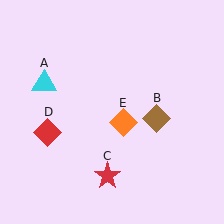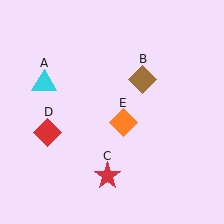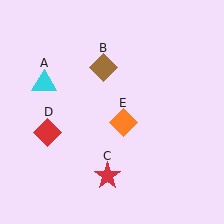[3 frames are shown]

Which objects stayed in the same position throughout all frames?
Cyan triangle (object A) and red star (object C) and red diamond (object D) and orange diamond (object E) remained stationary.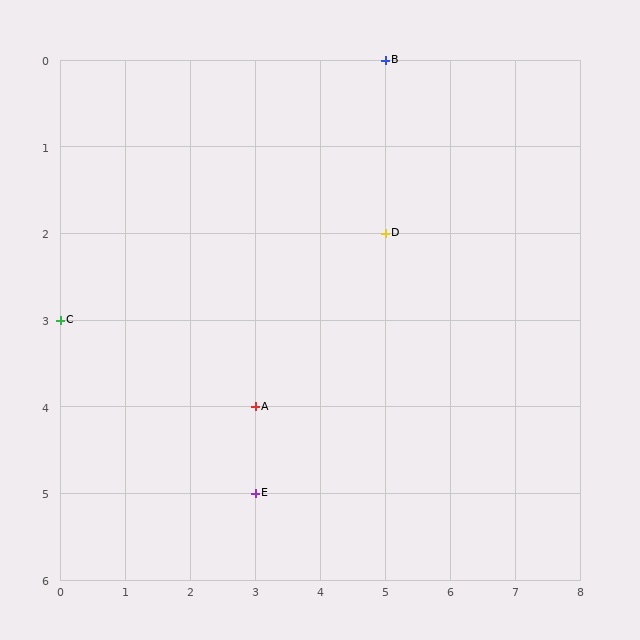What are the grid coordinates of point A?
Point A is at grid coordinates (3, 4).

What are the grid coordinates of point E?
Point E is at grid coordinates (3, 5).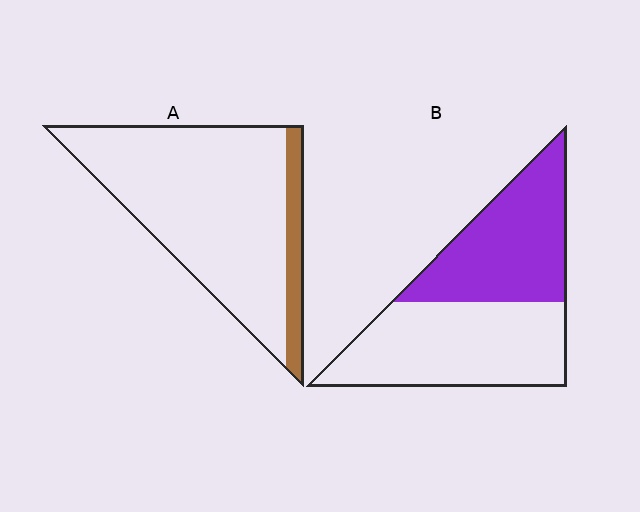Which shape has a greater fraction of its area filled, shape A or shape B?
Shape B.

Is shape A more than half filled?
No.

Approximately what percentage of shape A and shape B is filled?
A is approximately 15% and B is approximately 45%.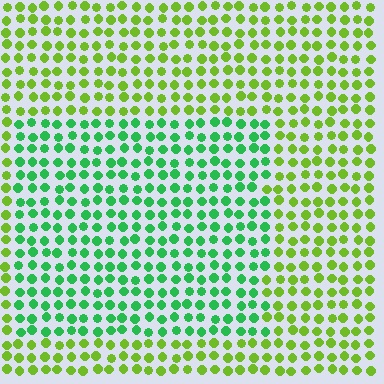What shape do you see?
I see a rectangle.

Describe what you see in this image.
The image is filled with small lime elements in a uniform arrangement. A rectangle-shaped region is visible where the elements are tinted to a slightly different hue, forming a subtle color boundary.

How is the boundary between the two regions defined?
The boundary is defined purely by a slight shift in hue (about 45 degrees). Spacing, size, and orientation are identical on both sides.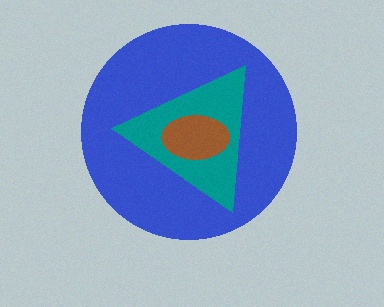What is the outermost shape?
The blue circle.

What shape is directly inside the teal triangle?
The brown ellipse.